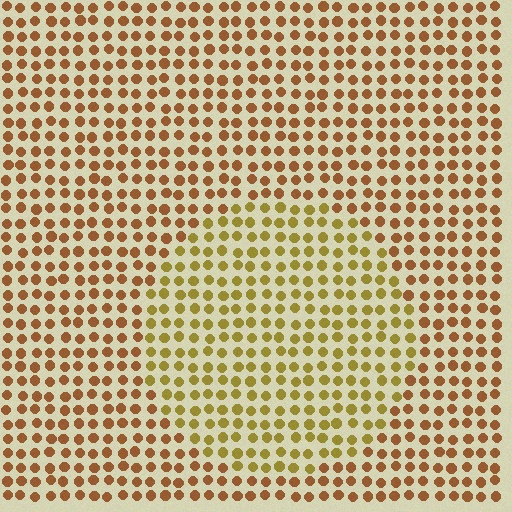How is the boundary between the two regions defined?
The boundary is defined purely by a slight shift in hue (about 29 degrees). Spacing, size, and orientation are identical on both sides.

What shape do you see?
I see a circle.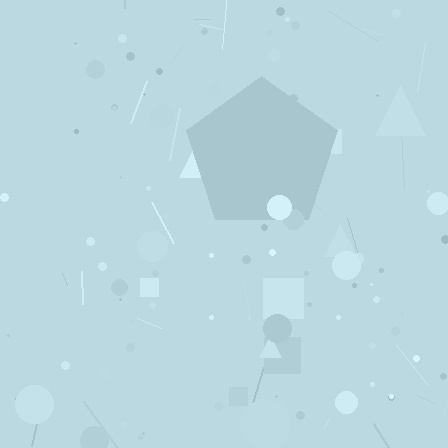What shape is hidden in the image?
A pentagon is hidden in the image.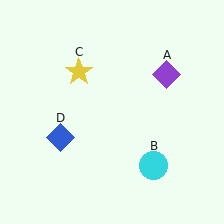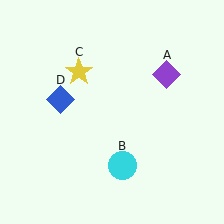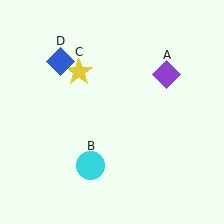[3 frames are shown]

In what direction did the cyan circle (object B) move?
The cyan circle (object B) moved left.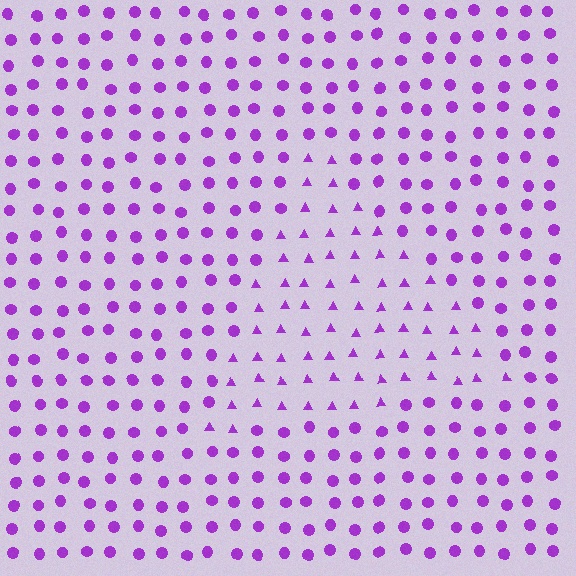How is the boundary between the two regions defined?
The boundary is defined by a change in element shape: triangles inside vs. circles outside. All elements share the same color and spacing.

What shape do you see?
I see a triangle.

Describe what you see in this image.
The image is filled with small purple elements arranged in a uniform grid. A triangle-shaped region contains triangles, while the surrounding area contains circles. The boundary is defined purely by the change in element shape.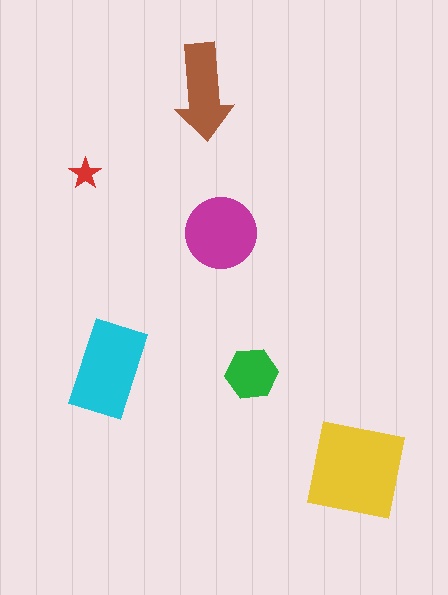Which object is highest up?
The brown arrow is topmost.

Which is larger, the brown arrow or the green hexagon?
The brown arrow.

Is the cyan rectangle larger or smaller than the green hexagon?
Larger.